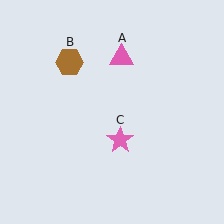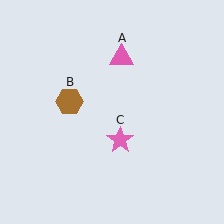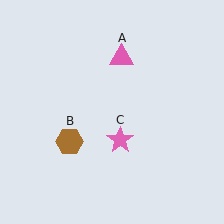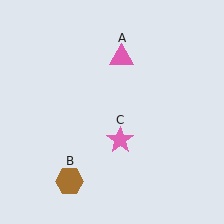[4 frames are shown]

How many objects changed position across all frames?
1 object changed position: brown hexagon (object B).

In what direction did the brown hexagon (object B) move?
The brown hexagon (object B) moved down.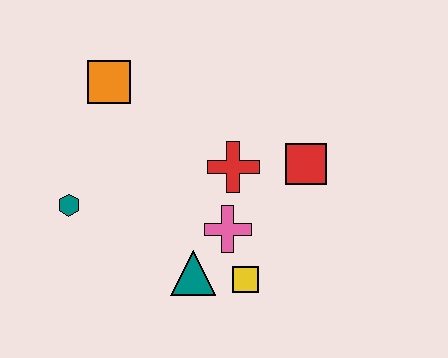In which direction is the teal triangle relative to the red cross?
The teal triangle is below the red cross.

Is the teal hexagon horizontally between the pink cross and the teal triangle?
No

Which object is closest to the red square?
The red cross is closest to the red square.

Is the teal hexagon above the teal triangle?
Yes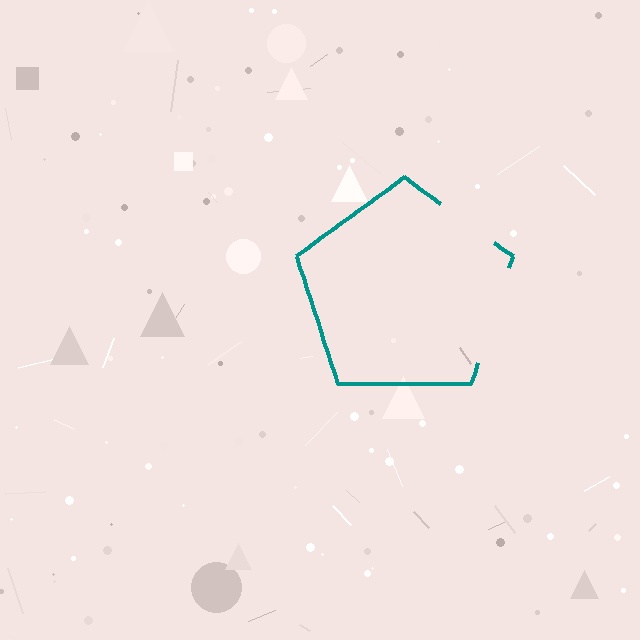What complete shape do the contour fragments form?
The contour fragments form a pentagon.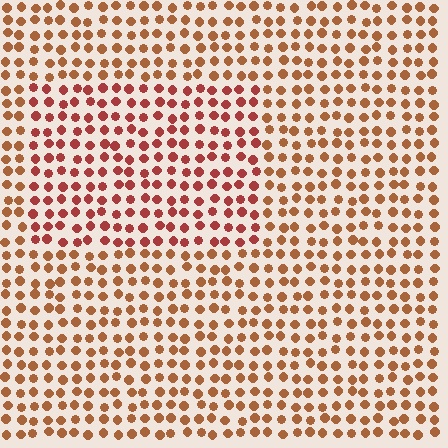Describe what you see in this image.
The image is filled with small brown elements in a uniform arrangement. A rectangle-shaped region is visible where the elements are tinted to a slightly different hue, forming a subtle color boundary.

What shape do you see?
I see a rectangle.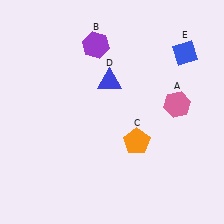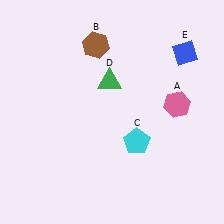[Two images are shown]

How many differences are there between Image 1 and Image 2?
There are 3 differences between the two images.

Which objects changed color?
B changed from purple to brown. C changed from orange to cyan. D changed from blue to green.